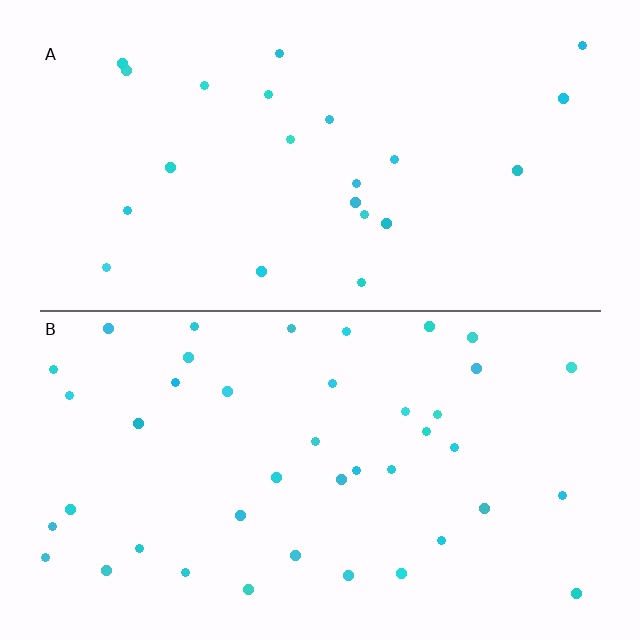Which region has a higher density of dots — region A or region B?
B (the bottom).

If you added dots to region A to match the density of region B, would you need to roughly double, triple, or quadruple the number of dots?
Approximately double.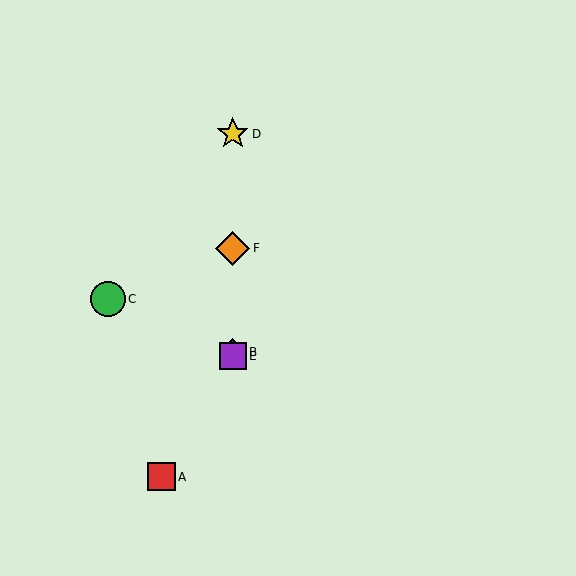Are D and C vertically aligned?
No, D is at x≈233 and C is at x≈108.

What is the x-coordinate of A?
Object A is at x≈162.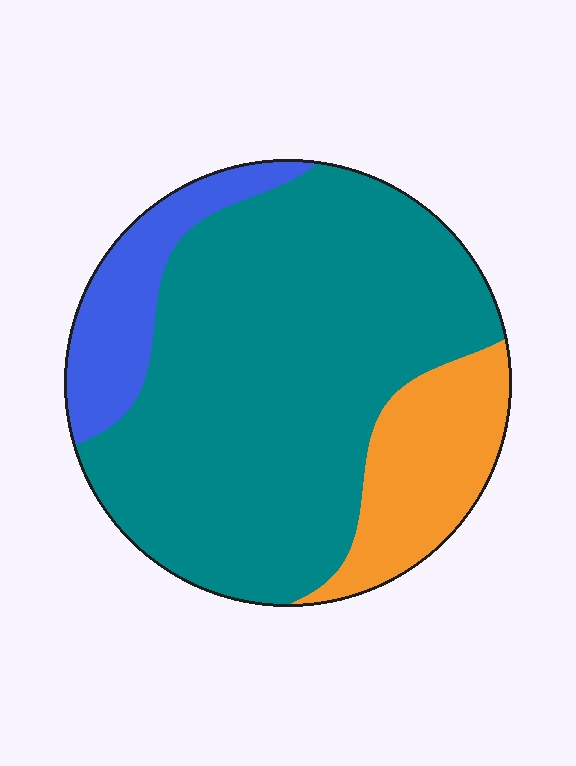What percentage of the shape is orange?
Orange covers about 15% of the shape.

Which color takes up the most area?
Teal, at roughly 70%.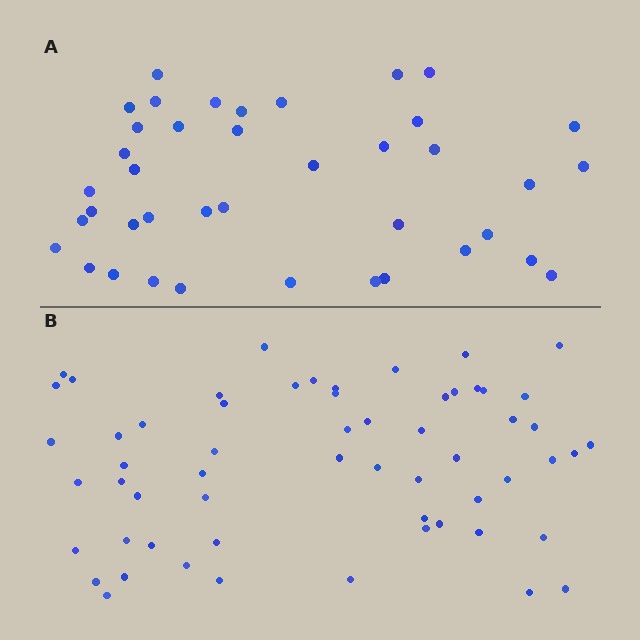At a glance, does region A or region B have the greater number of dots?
Region B (the bottom region) has more dots.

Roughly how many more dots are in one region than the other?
Region B has approximately 20 more dots than region A.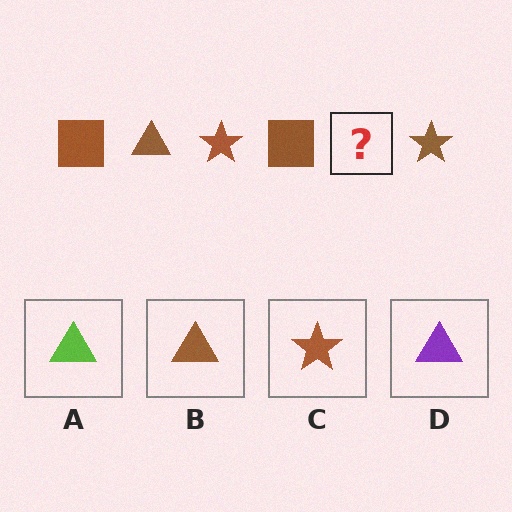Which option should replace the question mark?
Option B.